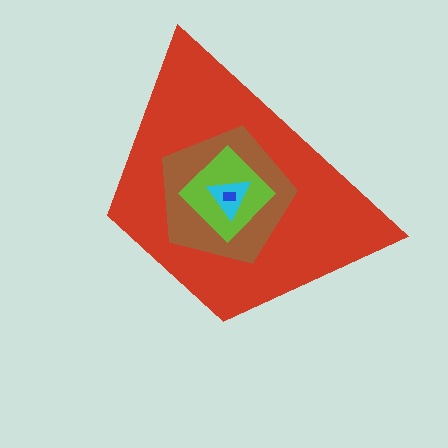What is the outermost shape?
The red trapezoid.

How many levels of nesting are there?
5.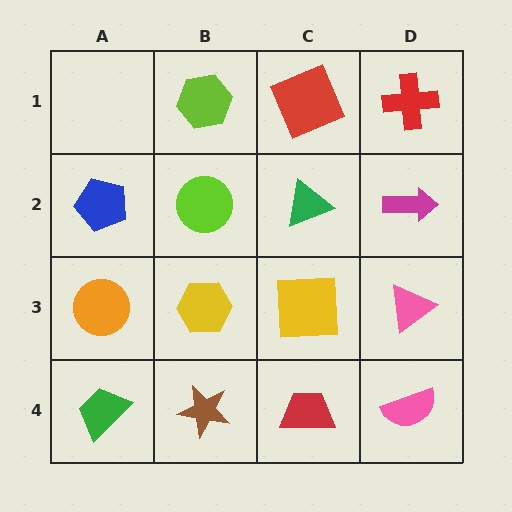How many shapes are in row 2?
4 shapes.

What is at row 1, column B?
A lime hexagon.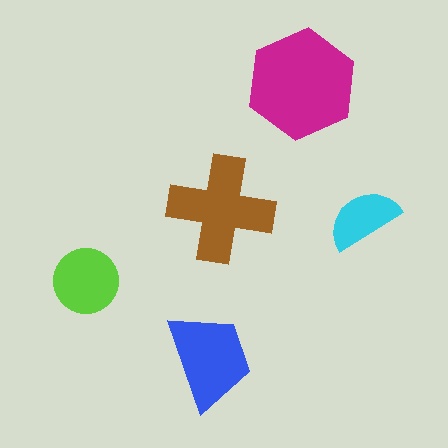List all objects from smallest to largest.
The cyan semicircle, the lime circle, the blue trapezoid, the brown cross, the magenta hexagon.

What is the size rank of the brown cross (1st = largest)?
2nd.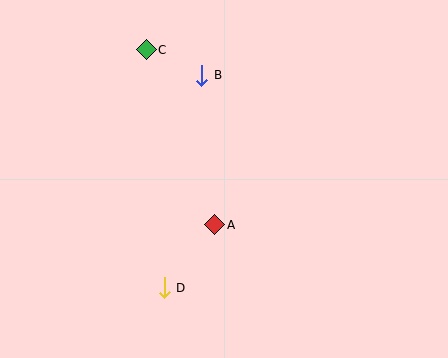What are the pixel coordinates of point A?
Point A is at (215, 225).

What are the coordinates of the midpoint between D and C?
The midpoint between D and C is at (155, 169).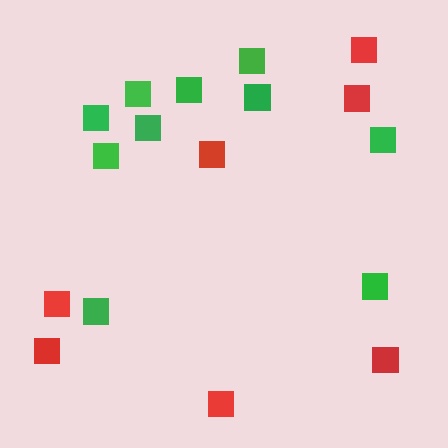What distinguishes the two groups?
There are 2 groups: one group of red squares (7) and one group of green squares (10).